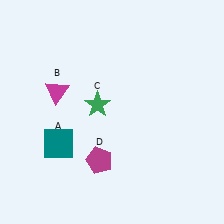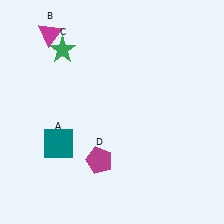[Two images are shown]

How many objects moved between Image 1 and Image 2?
2 objects moved between the two images.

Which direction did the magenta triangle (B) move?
The magenta triangle (B) moved up.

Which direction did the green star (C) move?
The green star (C) moved up.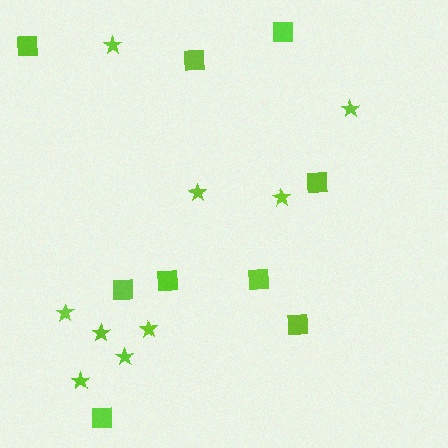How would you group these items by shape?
There are 2 groups: one group of squares (9) and one group of stars (9).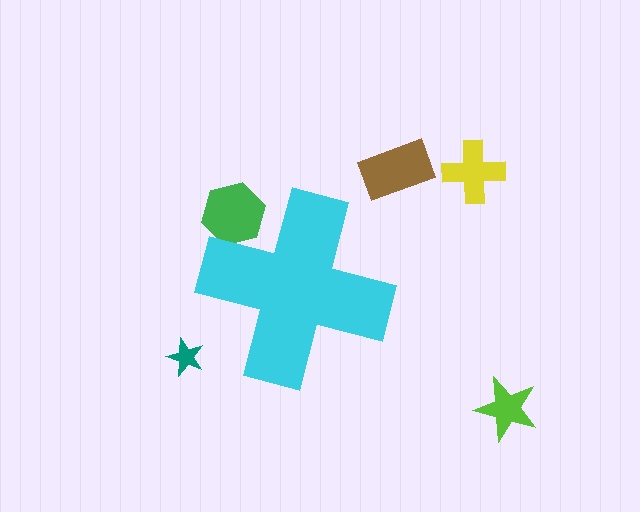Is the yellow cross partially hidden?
No, the yellow cross is fully visible.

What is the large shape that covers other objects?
A cyan cross.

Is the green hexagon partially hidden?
Yes, the green hexagon is partially hidden behind the cyan cross.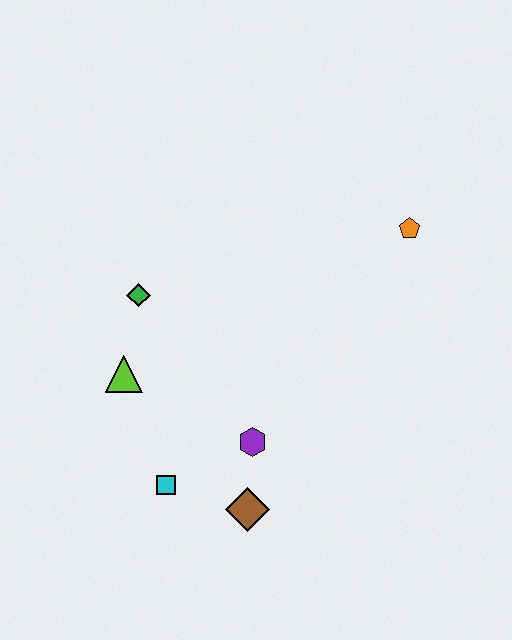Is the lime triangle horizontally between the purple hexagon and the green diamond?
No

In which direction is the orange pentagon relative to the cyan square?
The orange pentagon is above the cyan square.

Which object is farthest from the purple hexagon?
The orange pentagon is farthest from the purple hexagon.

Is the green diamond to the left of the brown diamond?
Yes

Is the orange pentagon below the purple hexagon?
No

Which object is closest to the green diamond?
The lime triangle is closest to the green diamond.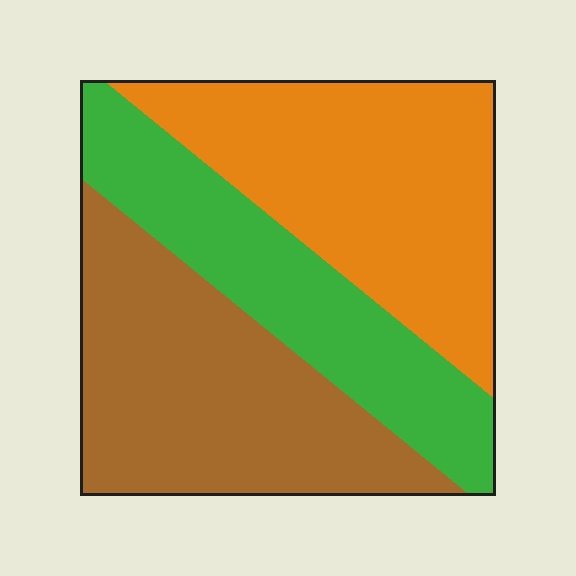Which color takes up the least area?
Green, at roughly 30%.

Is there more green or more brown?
Brown.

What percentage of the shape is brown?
Brown covers around 35% of the shape.